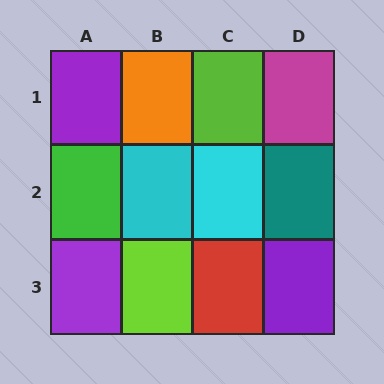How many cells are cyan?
2 cells are cyan.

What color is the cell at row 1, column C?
Lime.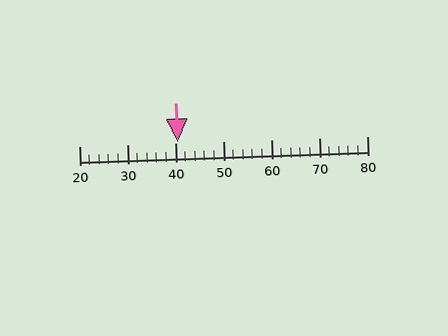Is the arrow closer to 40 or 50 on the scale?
The arrow is closer to 40.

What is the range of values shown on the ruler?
The ruler shows values from 20 to 80.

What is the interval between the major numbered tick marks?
The major tick marks are spaced 10 units apart.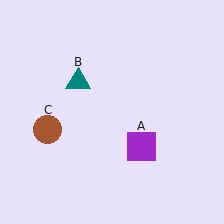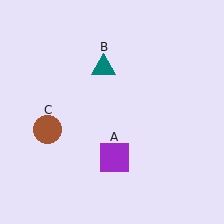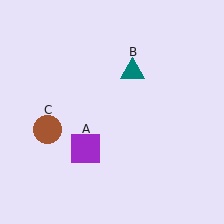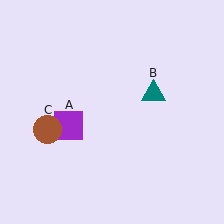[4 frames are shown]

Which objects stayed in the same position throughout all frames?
Brown circle (object C) remained stationary.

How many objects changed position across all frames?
2 objects changed position: purple square (object A), teal triangle (object B).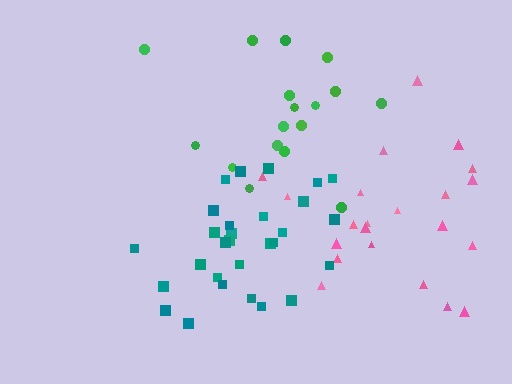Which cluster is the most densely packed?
Teal.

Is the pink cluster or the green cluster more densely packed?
Pink.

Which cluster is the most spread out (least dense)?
Green.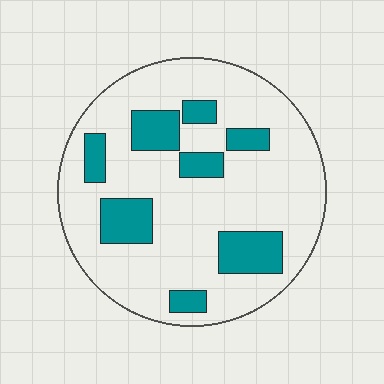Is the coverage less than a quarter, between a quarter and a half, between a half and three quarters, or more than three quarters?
Less than a quarter.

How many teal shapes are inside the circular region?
8.